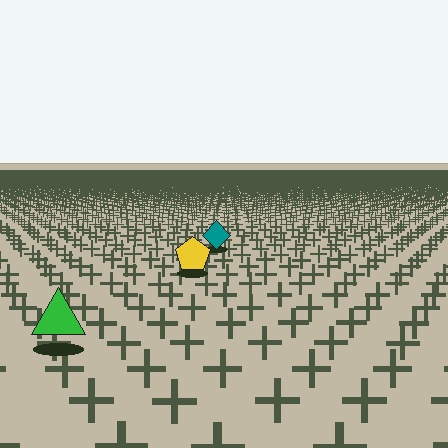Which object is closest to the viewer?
The green triangle is closest. The texture marks near it are larger and more spread out.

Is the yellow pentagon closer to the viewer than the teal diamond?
Yes. The yellow pentagon is closer — you can tell from the texture gradient: the ground texture is coarser near it.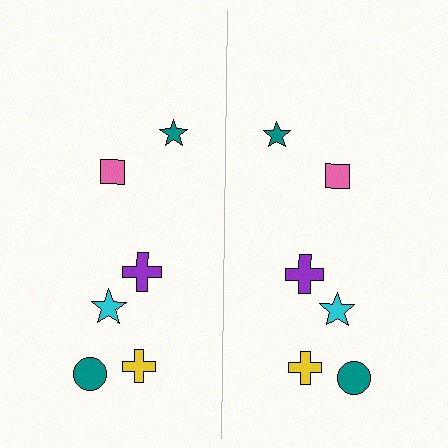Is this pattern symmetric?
Yes, this pattern has bilateral (reflection) symmetry.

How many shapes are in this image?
There are 12 shapes in this image.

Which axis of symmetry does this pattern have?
The pattern has a vertical axis of symmetry running through the center of the image.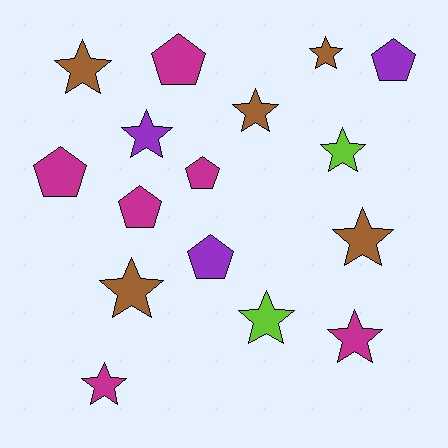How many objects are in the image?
There are 16 objects.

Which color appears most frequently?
Magenta, with 6 objects.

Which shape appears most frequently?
Star, with 10 objects.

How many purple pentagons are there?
There are 2 purple pentagons.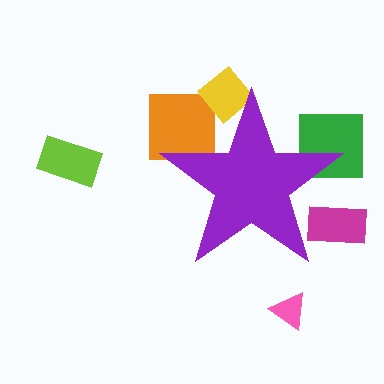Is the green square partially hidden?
Yes, the green square is partially hidden behind the purple star.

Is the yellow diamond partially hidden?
Yes, the yellow diamond is partially hidden behind the purple star.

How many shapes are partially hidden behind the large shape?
4 shapes are partially hidden.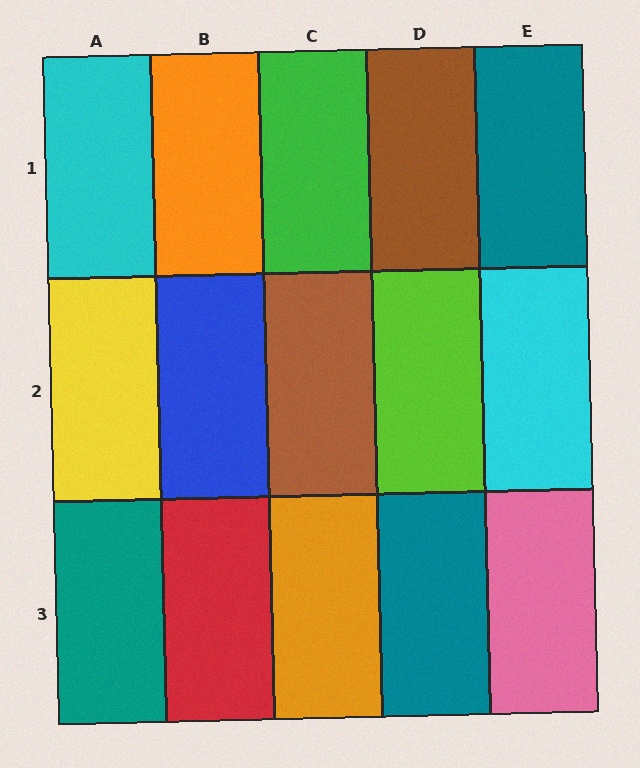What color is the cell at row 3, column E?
Pink.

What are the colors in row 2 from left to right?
Yellow, blue, brown, lime, cyan.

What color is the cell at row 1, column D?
Brown.